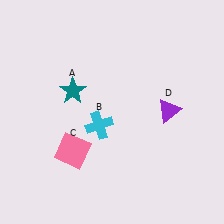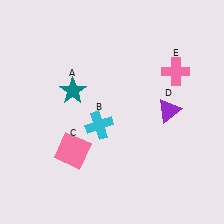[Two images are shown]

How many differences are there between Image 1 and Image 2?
There is 1 difference between the two images.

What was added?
A pink cross (E) was added in Image 2.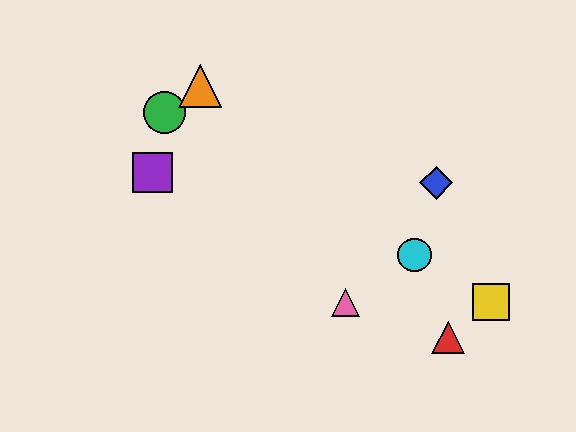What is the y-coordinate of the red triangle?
The red triangle is at y≈337.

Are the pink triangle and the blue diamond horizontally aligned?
No, the pink triangle is at y≈302 and the blue diamond is at y≈183.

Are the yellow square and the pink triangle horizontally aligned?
Yes, both are at y≈302.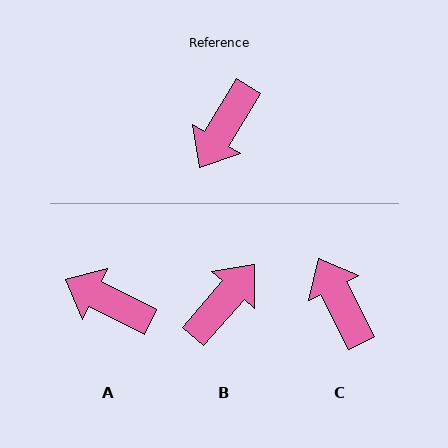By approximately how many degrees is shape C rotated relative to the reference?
Approximately 122 degrees clockwise.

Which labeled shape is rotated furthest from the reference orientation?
B, about 171 degrees away.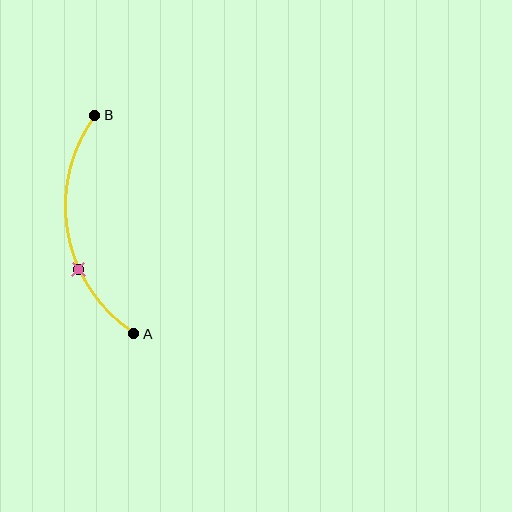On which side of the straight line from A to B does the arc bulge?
The arc bulges to the left of the straight line connecting A and B.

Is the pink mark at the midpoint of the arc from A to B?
No. The pink mark lies on the arc but is closer to endpoint A. The arc midpoint would be at the point on the curve equidistant along the arc from both A and B.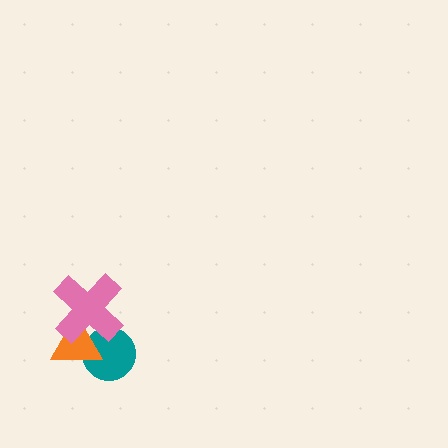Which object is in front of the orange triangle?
The pink cross is in front of the orange triangle.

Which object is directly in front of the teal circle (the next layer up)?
The orange triangle is directly in front of the teal circle.